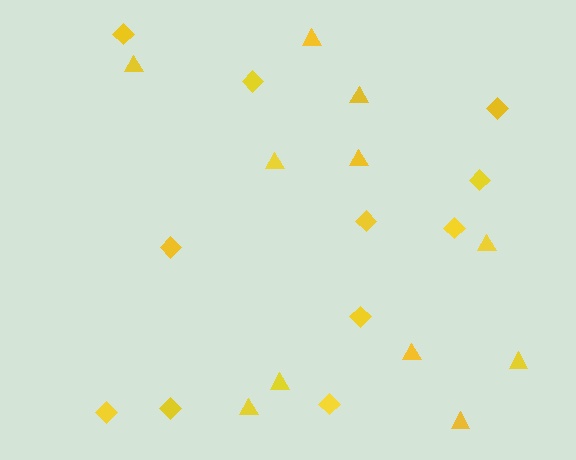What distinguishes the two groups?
There are 2 groups: one group of diamonds (11) and one group of triangles (11).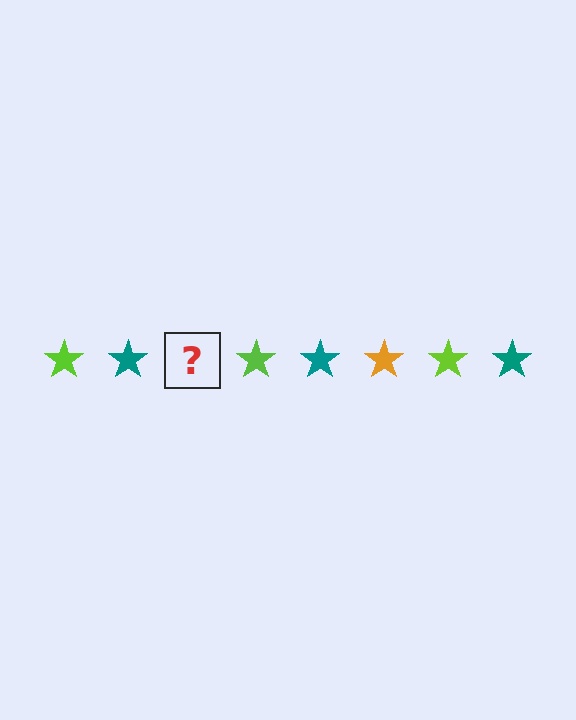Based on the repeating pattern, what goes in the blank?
The blank should be an orange star.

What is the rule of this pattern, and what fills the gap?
The rule is that the pattern cycles through lime, teal, orange stars. The gap should be filled with an orange star.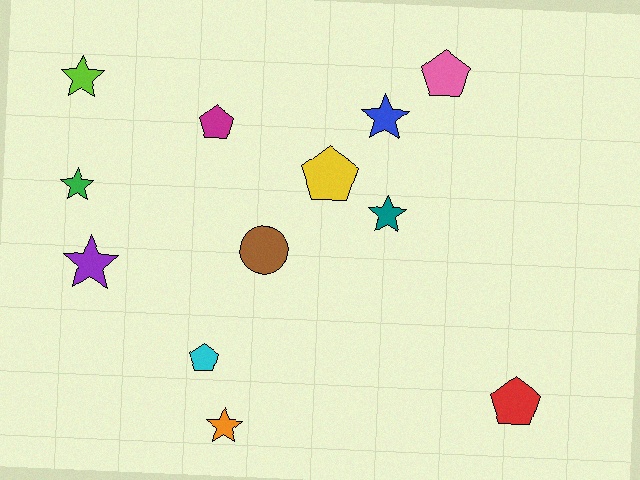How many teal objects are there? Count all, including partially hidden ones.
There is 1 teal object.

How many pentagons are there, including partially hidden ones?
There are 5 pentagons.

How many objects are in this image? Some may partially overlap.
There are 12 objects.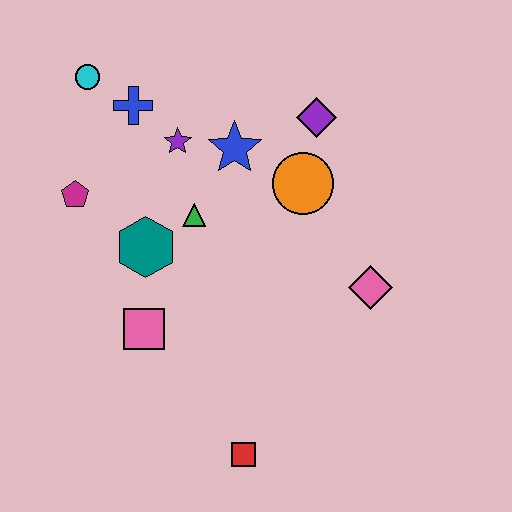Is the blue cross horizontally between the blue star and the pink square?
No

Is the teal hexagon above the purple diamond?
No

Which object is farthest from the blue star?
The red square is farthest from the blue star.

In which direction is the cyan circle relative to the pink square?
The cyan circle is above the pink square.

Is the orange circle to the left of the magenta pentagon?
No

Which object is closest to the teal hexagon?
The green triangle is closest to the teal hexagon.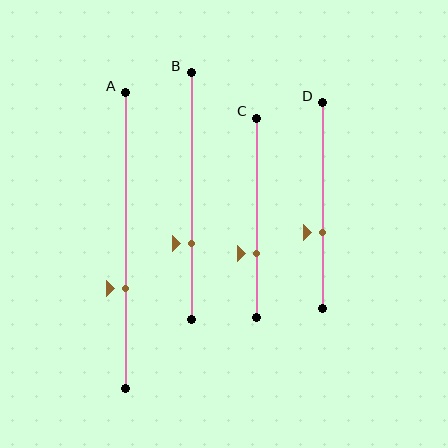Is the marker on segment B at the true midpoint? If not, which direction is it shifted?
No, the marker on segment B is shifted downward by about 19% of the segment length.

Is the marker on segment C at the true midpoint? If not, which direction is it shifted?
No, the marker on segment C is shifted downward by about 18% of the segment length.